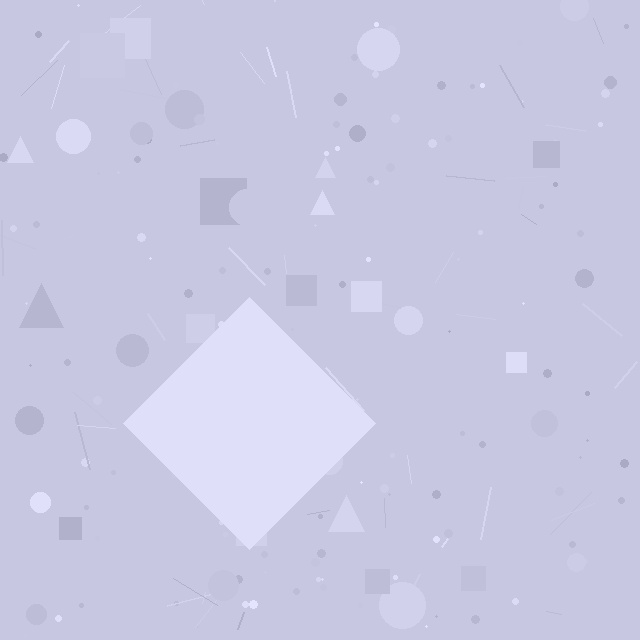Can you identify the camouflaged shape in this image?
The camouflaged shape is a diamond.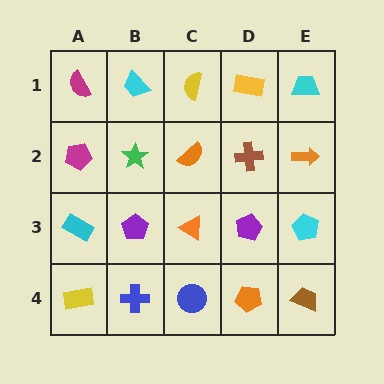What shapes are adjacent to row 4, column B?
A purple pentagon (row 3, column B), a yellow rectangle (row 4, column A), a blue circle (row 4, column C).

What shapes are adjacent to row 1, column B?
A green star (row 2, column B), a magenta semicircle (row 1, column A), a yellow semicircle (row 1, column C).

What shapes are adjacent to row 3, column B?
A green star (row 2, column B), a blue cross (row 4, column B), a cyan rectangle (row 3, column A), an orange triangle (row 3, column C).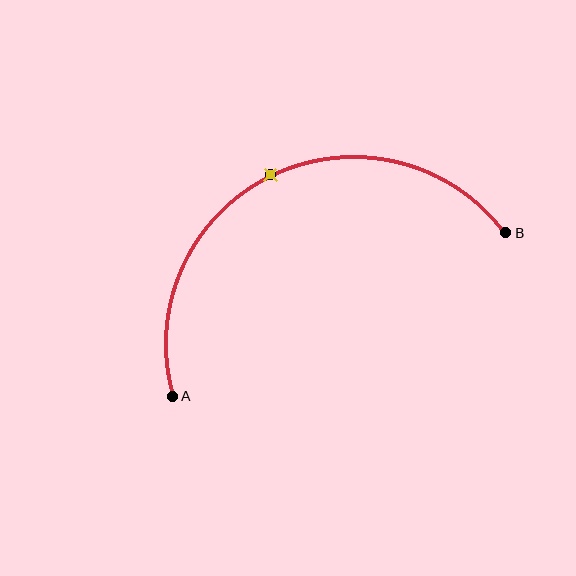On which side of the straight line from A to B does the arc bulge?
The arc bulges above the straight line connecting A and B.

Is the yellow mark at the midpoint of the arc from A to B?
Yes. The yellow mark lies on the arc at equal arc-length from both A and B — it is the arc midpoint.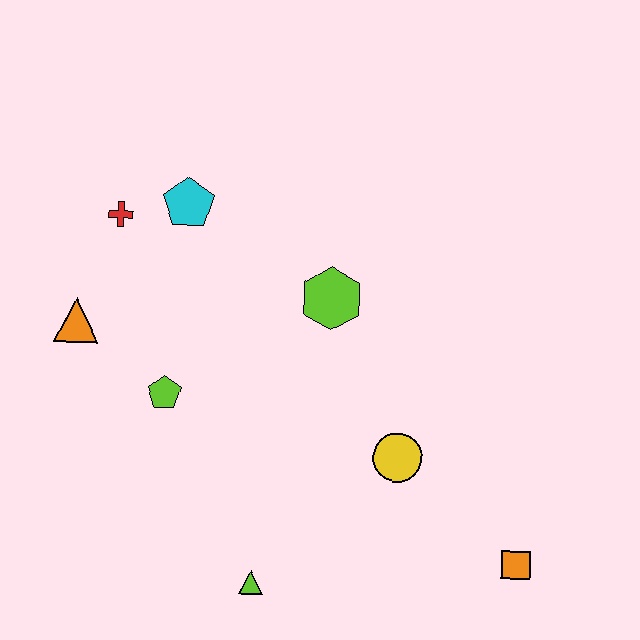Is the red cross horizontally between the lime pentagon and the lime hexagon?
No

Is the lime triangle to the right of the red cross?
Yes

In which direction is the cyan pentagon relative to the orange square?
The cyan pentagon is above the orange square.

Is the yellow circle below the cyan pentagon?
Yes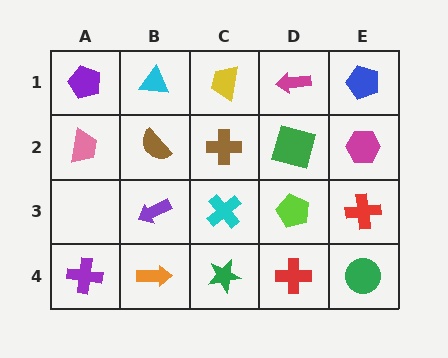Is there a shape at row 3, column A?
No, that cell is empty.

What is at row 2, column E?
A magenta hexagon.